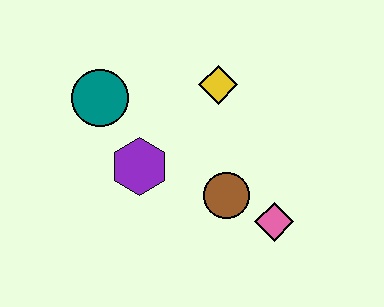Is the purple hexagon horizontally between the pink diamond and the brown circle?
No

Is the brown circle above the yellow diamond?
No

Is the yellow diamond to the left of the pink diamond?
Yes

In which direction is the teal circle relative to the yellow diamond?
The teal circle is to the left of the yellow diamond.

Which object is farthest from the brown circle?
The teal circle is farthest from the brown circle.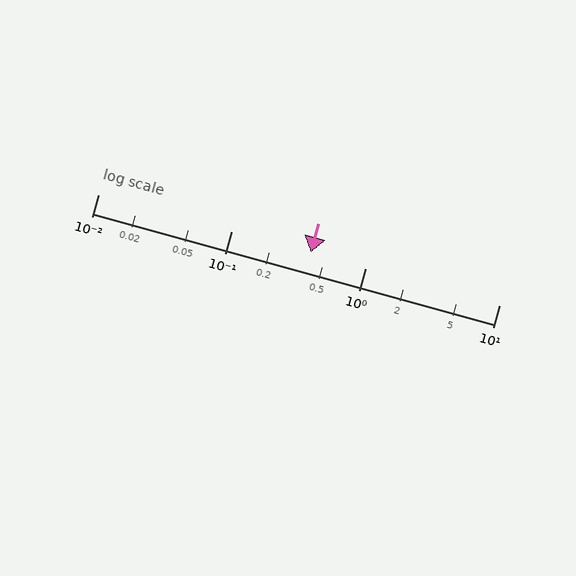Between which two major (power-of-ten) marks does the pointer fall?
The pointer is between 0.1 and 1.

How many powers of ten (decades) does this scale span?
The scale spans 3 decades, from 0.01 to 10.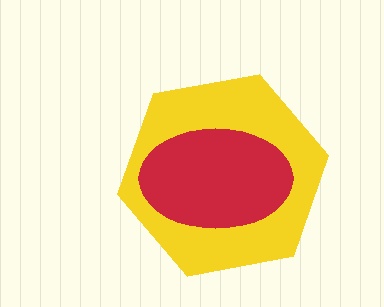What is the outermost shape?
The yellow hexagon.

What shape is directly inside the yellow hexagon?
The red ellipse.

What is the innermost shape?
The red ellipse.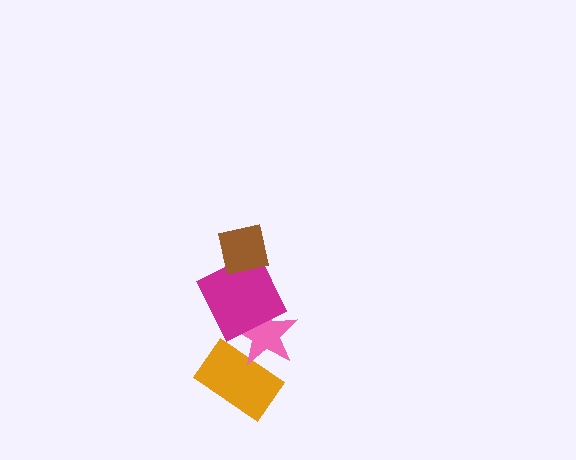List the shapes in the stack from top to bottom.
From top to bottom: the brown square, the magenta square, the pink star, the orange rectangle.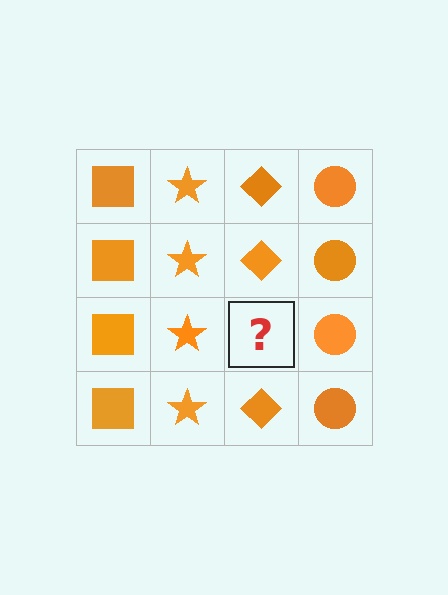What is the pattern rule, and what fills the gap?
The rule is that each column has a consistent shape. The gap should be filled with an orange diamond.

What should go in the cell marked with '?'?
The missing cell should contain an orange diamond.